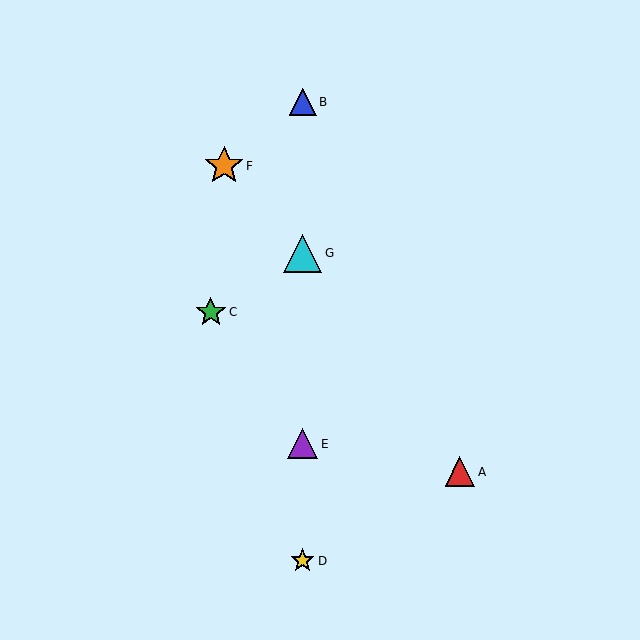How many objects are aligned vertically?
4 objects (B, D, E, G) are aligned vertically.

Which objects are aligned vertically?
Objects B, D, E, G are aligned vertically.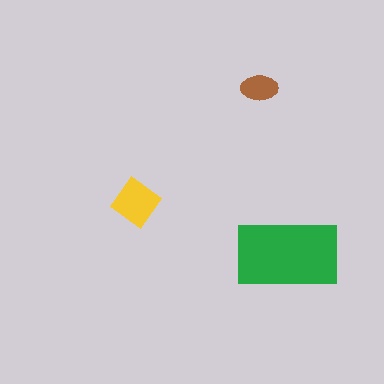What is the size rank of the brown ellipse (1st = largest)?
3rd.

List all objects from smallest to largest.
The brown ellipse, the yellow diamond, the green rectangle.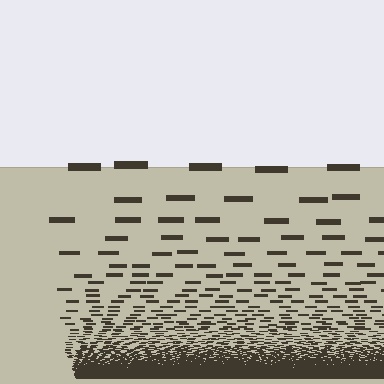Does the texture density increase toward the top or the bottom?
Density increases toward the bottom.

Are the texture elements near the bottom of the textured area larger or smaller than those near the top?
Smaller. The gradient is inverted — elements near the bottom are smaller and denser.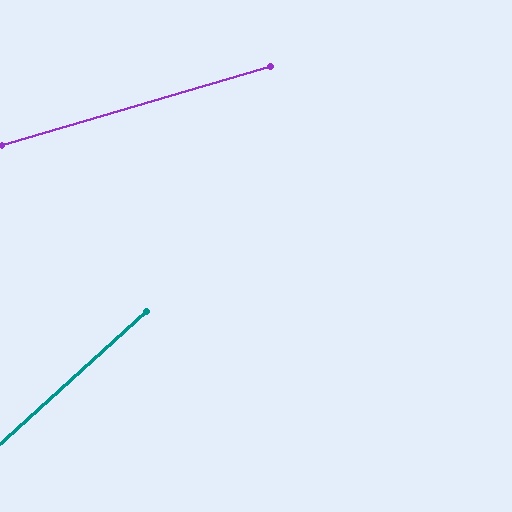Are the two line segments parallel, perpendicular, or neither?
Neither parallel nor perpendicular — they differ by about 26°.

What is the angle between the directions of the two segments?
Approximately 26 degrees.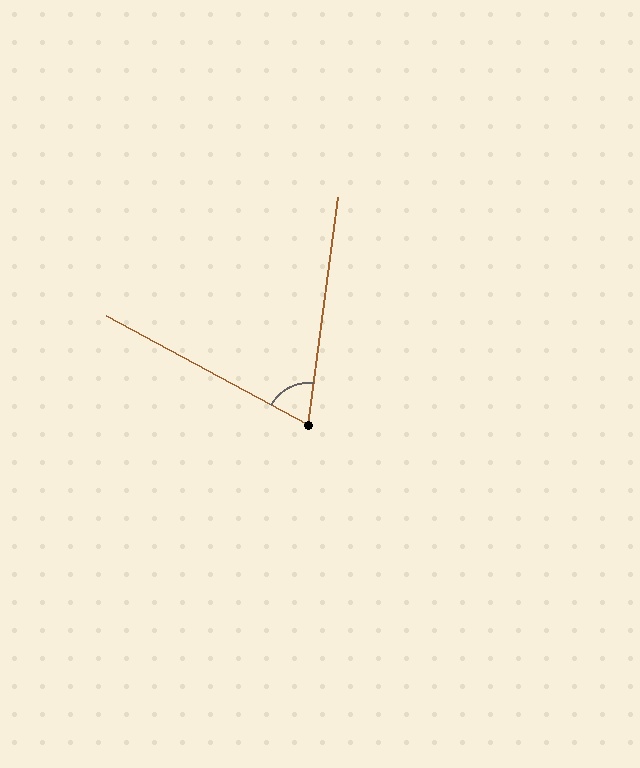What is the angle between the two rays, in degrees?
Approximately 69 degrees.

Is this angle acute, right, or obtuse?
It is acute.